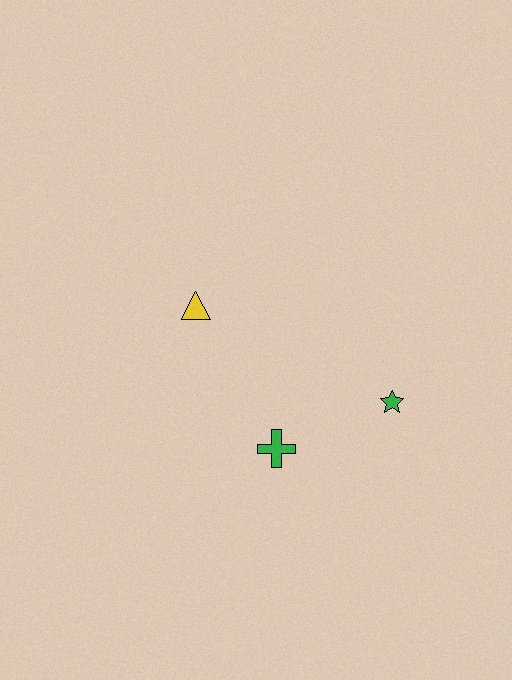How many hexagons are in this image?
There are no hexagons.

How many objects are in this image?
There are 3 objects.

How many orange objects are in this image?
There are no orange objects.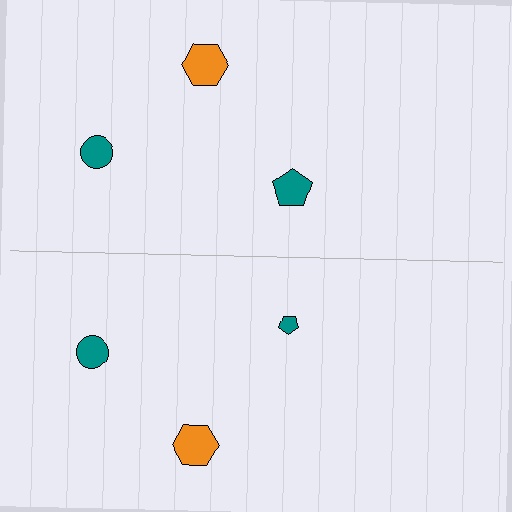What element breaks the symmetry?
The teal pentagon on the bottom side has a different size than its mirror counterpart.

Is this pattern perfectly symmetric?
No, the pattern is not perfectly symmetric. The teal pentagon on the bottom side has a different size than its mirror counterpart.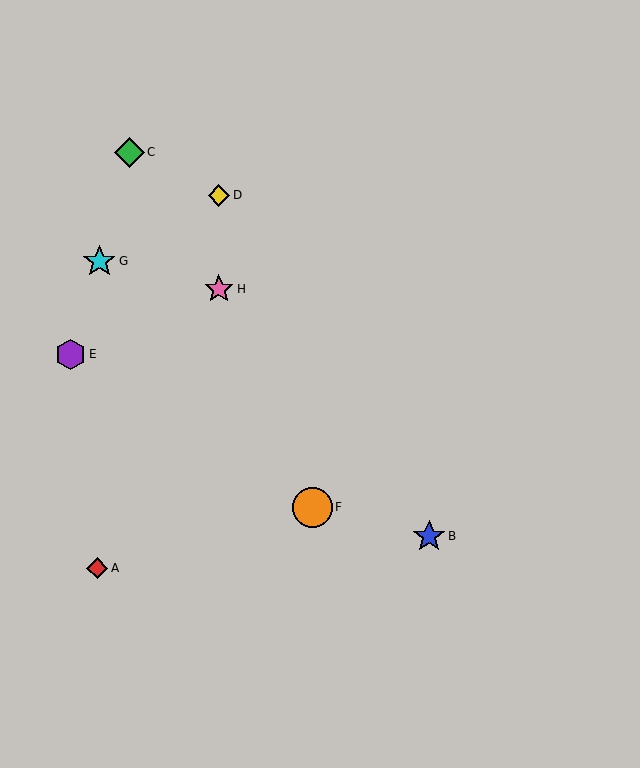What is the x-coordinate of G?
Object G is at x≈99.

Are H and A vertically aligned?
No, H is at x≈219 and A is at x≈97.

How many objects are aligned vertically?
2 objects (D, H) are aligned vertically.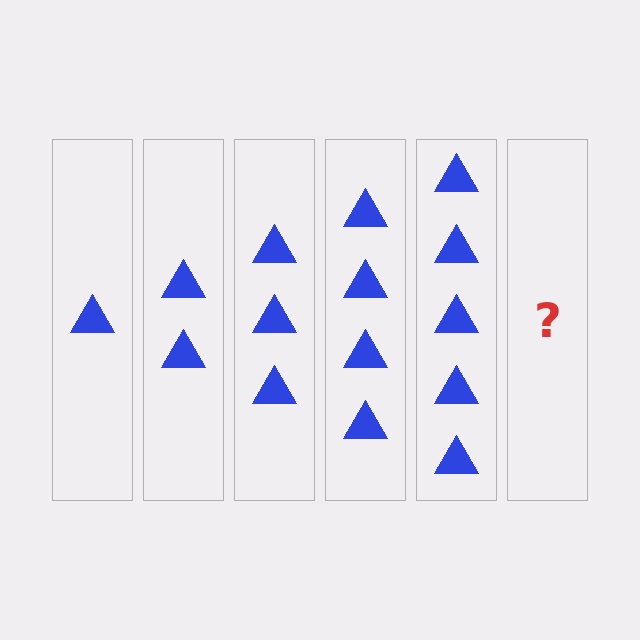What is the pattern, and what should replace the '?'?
The pattern is that each step adds one more triangle. The '?' should be 6 triangles.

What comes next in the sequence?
The next element should be 6 triangles.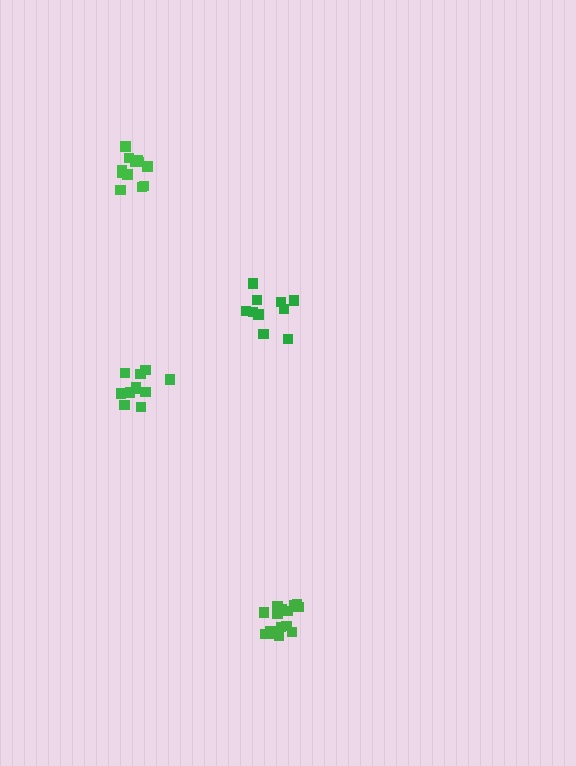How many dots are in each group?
Group 1: 12 dots, Group 2: 10 dots, Group 3: 16 dots, Group 4: 11 dots (49 total).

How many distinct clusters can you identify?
There are 4 distinct clusters.